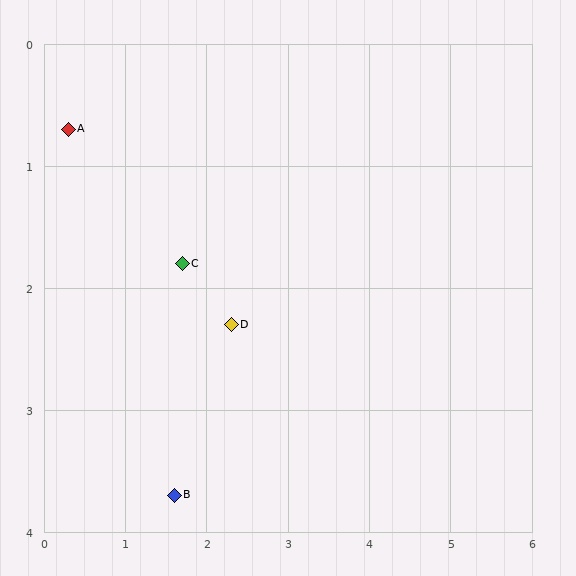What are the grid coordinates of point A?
Point A is at approximately (0.3, 0.7).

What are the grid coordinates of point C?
Point C is at approximately (1.7, 1.8).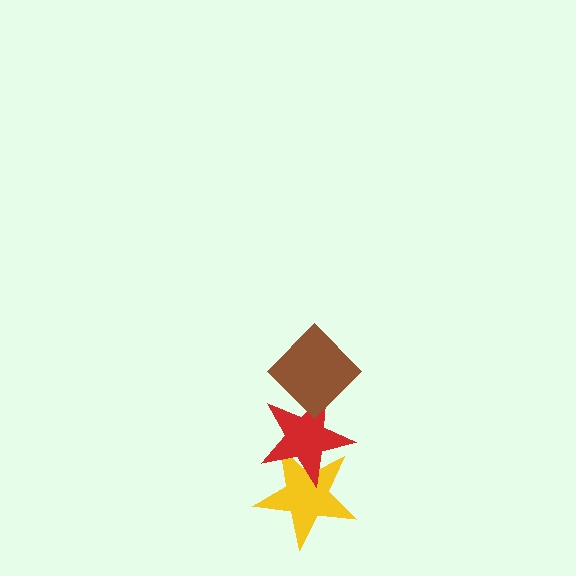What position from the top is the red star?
The red star is 2nd from the top.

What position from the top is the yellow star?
The yellow star is 3rd from the top.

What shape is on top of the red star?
The brown diamond is on top of the red star.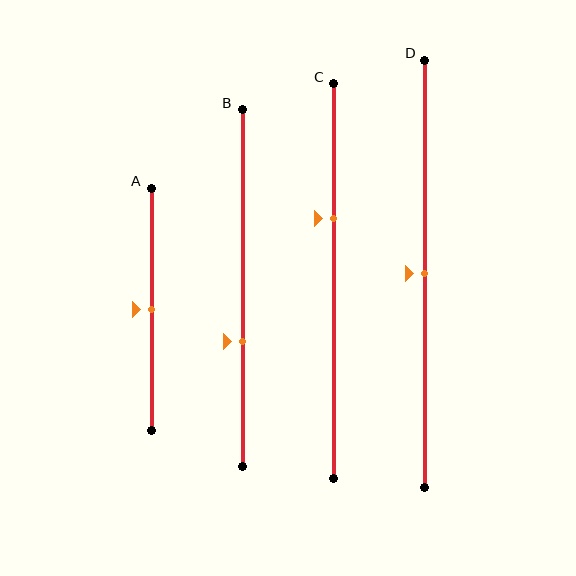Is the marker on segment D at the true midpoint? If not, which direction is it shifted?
Yes, the marker on segment D is at the true midpoint.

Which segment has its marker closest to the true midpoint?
Segment A has its marker closest to the true midpoint.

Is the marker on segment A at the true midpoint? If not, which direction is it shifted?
Yes, the marker on segment A is at the true midpoint.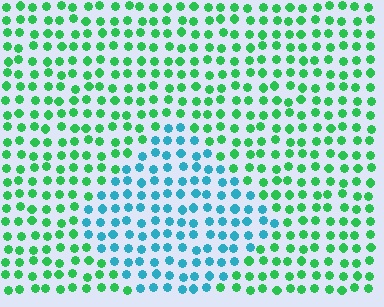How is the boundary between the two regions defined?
The boundary is defined purely by a slight shift in hue (about 55 degrees). Spacing, size, and orientation are identical on both sides.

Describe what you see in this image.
The image is filled with small green elements in a uniform arrangement. A diamond-shaped region is visible where the elements are tinted to a slightly different hue, forming a subtle color boundary.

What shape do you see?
I see a diamond.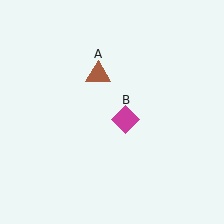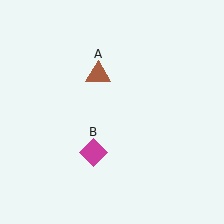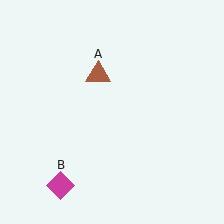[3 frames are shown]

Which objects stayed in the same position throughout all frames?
Brown triangle (object A) remained stationary.